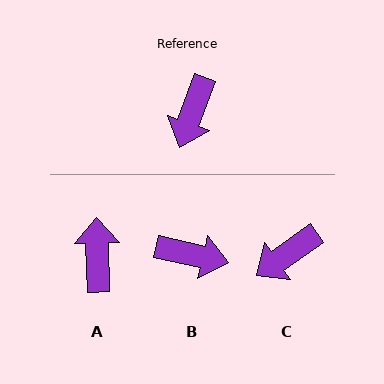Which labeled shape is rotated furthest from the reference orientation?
A, about 159 degrees away.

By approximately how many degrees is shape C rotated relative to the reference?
Approximately 35 degrees clockwise.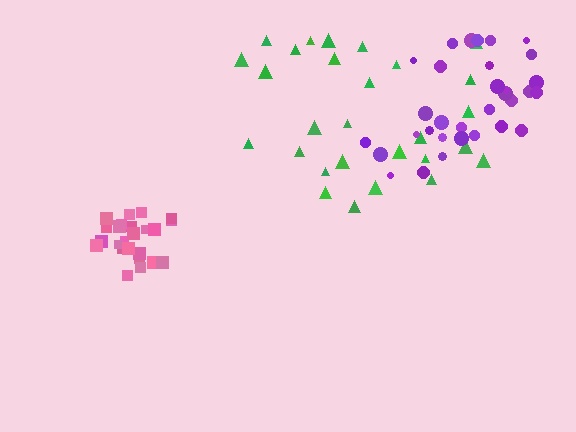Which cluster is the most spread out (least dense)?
Green.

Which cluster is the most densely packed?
Pink.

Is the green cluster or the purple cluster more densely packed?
Purple.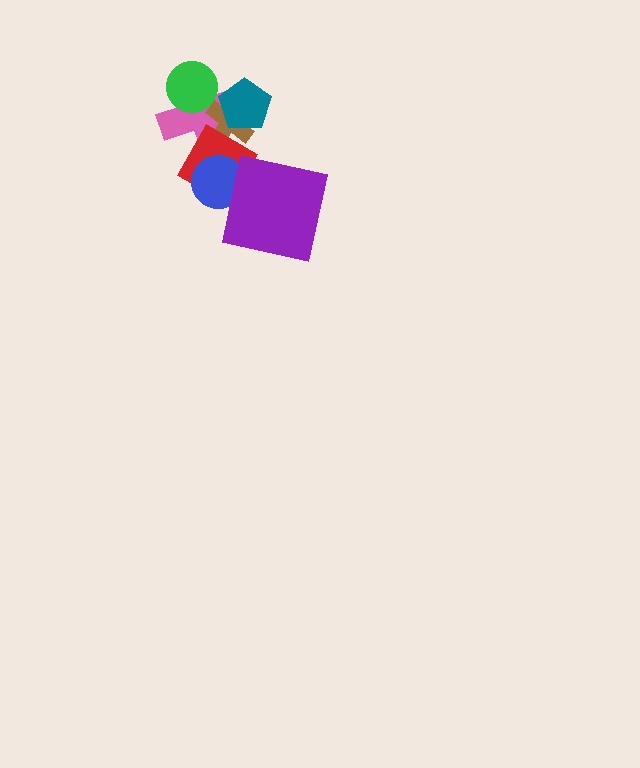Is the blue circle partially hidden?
Yes, it is partially covered by another shape.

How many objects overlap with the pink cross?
4 objects overlap with the pink cross.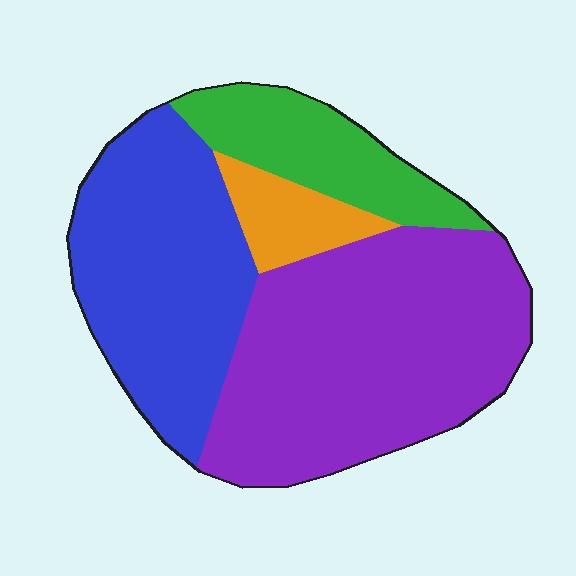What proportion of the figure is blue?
Blue takes up between a quarter and a half of the figure.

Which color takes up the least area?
Orange, at roughly 5%.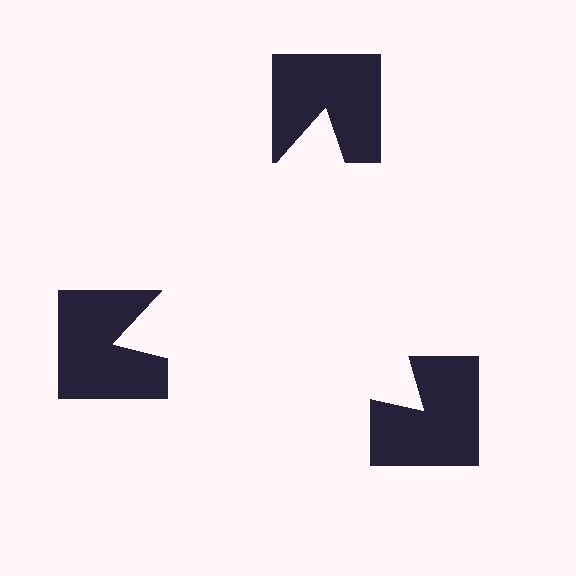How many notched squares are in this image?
There are 3 — one at each vertex of the illusory triangle.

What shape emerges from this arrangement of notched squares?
An illusory triangle — its edges are inferred from the aligned wedge cuts in the notched squares, not physically drawn.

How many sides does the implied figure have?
3 sides.